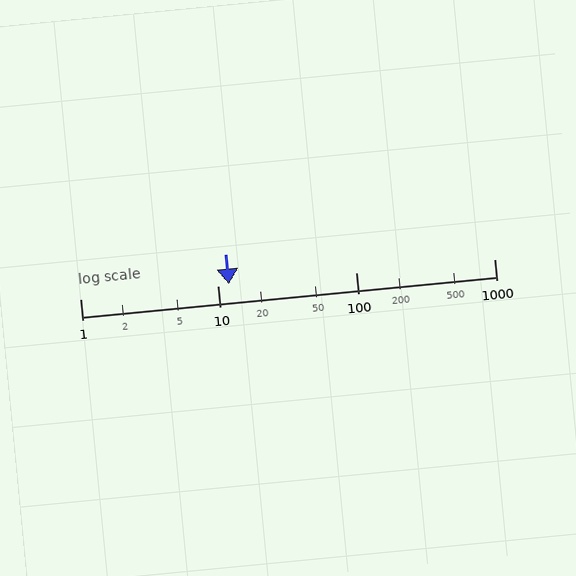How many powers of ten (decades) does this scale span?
The scale spans 3 decades, from 1 to 1000.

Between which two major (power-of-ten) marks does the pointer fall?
The pointer is between 10 and 100.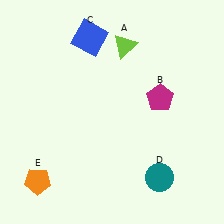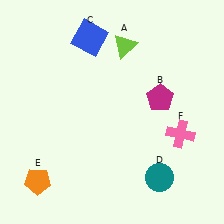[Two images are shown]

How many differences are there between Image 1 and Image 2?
There is 1 difference between the two images.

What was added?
A pink cross (F) was added in Image 2.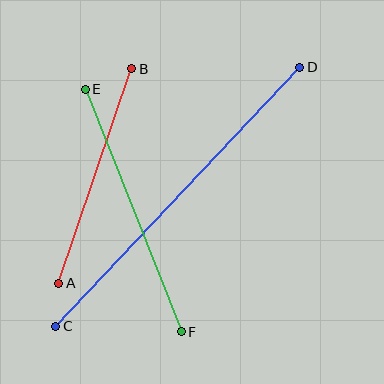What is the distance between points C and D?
The distance is approximately 356 pixels.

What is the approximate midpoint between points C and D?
The midpoint is at approximately (178, 197) pixels.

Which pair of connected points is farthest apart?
Points C and D are farthest apart.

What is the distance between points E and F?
The distance is approximately 261 pixels.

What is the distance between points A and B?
The distance is approximately 227 pixels.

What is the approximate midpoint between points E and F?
The midpoint is at approximately (133, 210) pixels.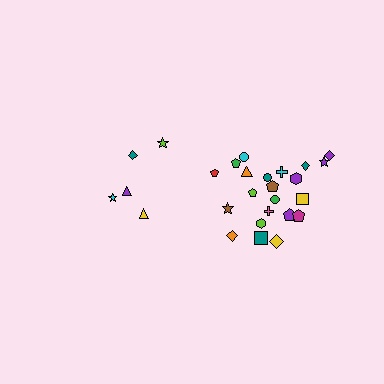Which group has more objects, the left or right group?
The right group.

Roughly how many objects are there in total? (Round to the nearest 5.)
Roughly 25 objects in total.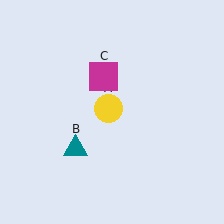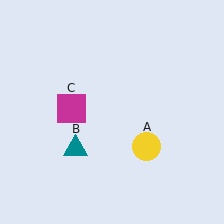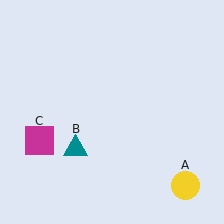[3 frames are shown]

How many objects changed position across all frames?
2 objects changed position: yellow circle (object A), magenta square (object C).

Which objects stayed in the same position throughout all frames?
Teal triangle (object B) remained stationary.